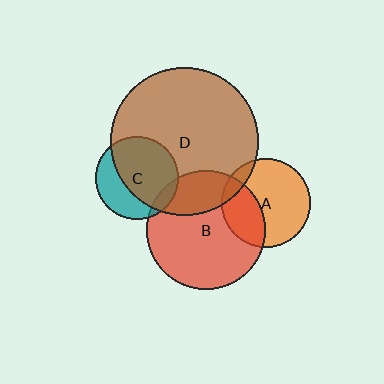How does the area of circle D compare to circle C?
Approximately 3.2 times.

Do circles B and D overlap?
Yes.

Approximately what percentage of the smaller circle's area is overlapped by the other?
Approximately 25%.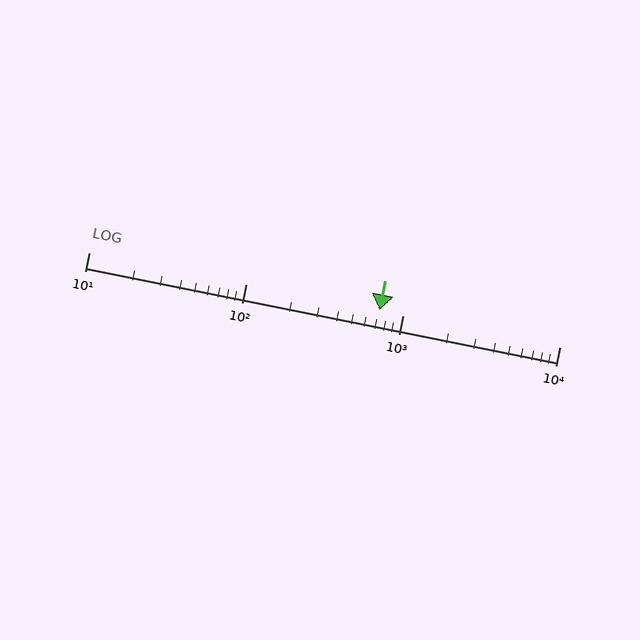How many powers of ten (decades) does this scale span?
The scale spans 3 decades, from 10 to 10000.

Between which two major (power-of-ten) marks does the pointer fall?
The pointer is between 100 and 1000.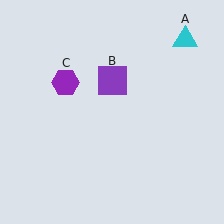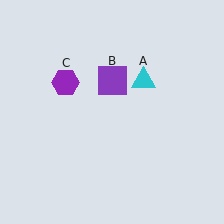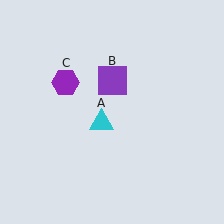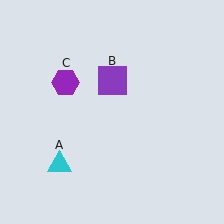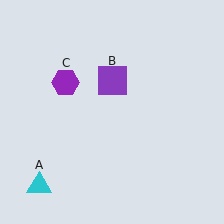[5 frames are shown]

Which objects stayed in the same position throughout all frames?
Purple square (object B) and purple hexagon (object C) remained stationary.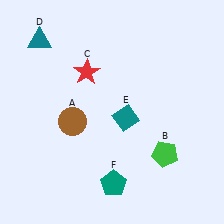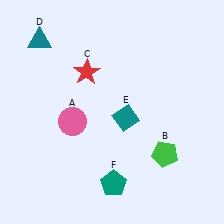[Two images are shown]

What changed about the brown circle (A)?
In Image 1, A is brown. In Image 2, it changed to pink.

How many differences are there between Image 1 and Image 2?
There is 1 difference between the two images.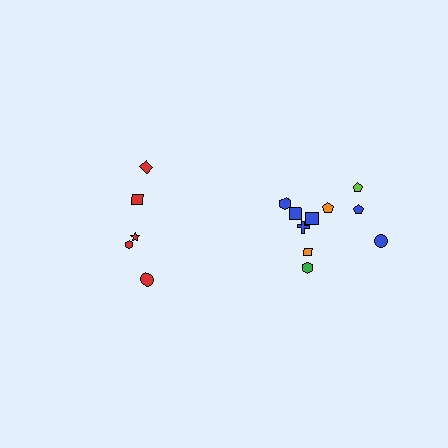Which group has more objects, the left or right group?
The right group.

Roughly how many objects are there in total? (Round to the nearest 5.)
Roughly 15 objects in total.